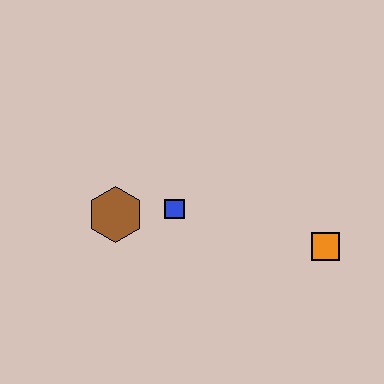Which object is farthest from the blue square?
The orange square is farthest from the blue square.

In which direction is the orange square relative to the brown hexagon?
The orange square is to the right of the brown hexagon.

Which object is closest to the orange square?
The blue square is closest to the orange square.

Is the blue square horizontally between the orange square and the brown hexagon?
Yes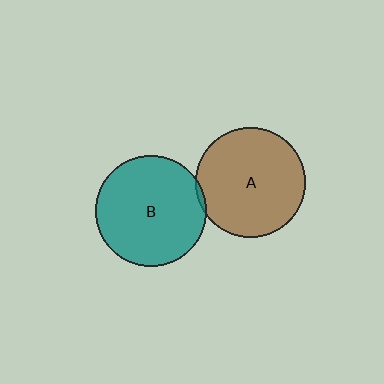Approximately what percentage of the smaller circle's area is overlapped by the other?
Approximately 5%.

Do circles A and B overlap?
Yes.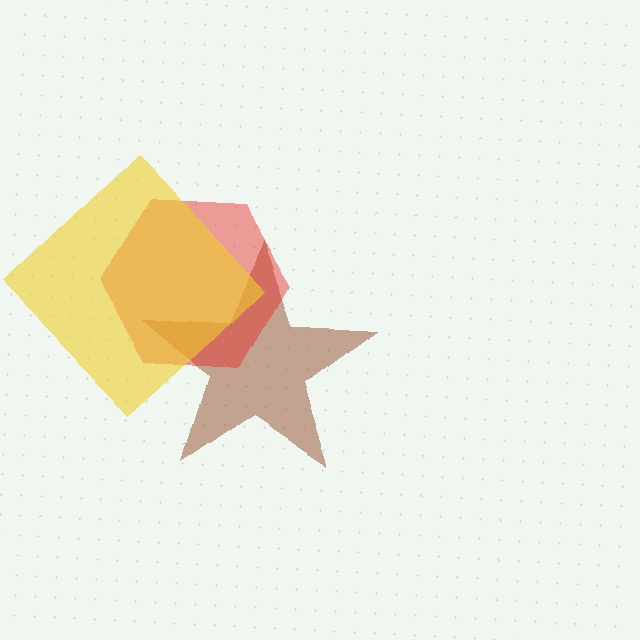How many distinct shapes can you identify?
There are 3 distinct shapes: a brown star, a red hexagon, a yellow diamond.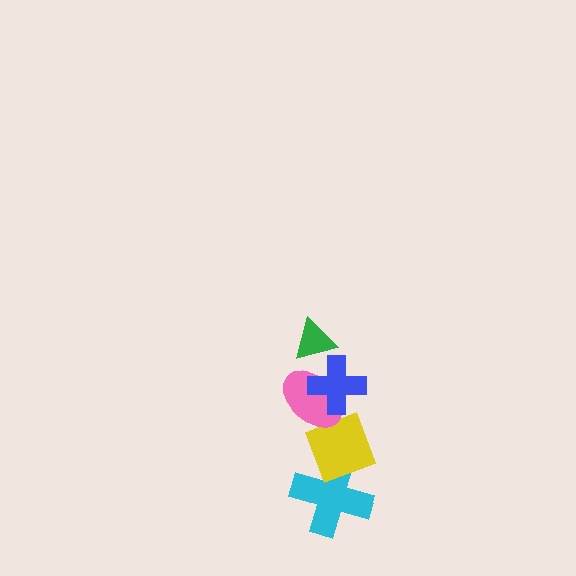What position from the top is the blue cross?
The blue cross is 2nd from the top.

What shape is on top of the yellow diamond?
The pink ellipse is on top of the yellow diamond.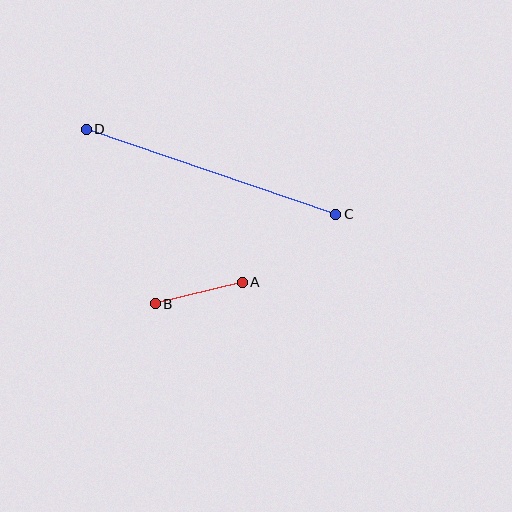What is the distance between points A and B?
The distance is approximately 90 pixels.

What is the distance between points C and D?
The distance is approximately 263 pixels.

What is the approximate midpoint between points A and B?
The midpoint is at approximately (199, 293) pixels.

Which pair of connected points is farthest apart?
Points C and D are farthest apart.